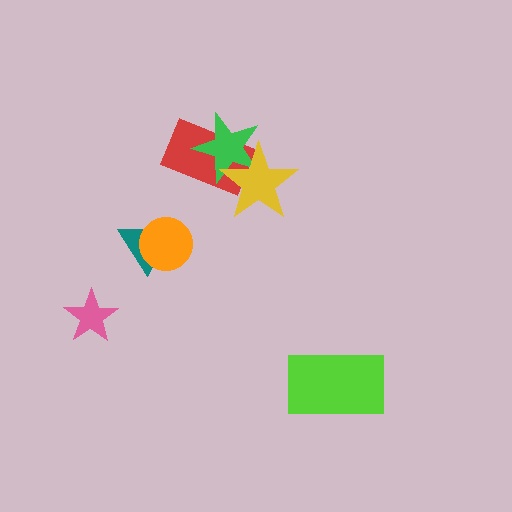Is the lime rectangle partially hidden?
No, no other shape covers it.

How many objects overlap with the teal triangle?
1 object overlaps with the teal triangle.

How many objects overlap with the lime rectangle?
0 objects overlap with the lime rectangle.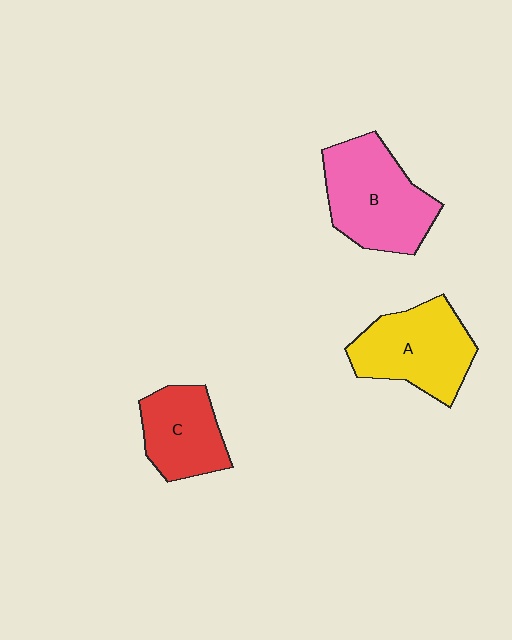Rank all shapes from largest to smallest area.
From largest to smallest: B (pink), A (yellow), C (red).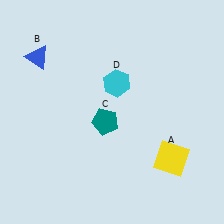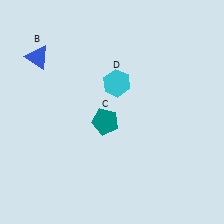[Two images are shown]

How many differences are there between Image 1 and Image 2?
There is 1 difference between the two images.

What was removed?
The yellow square (A) was removed in Image 2.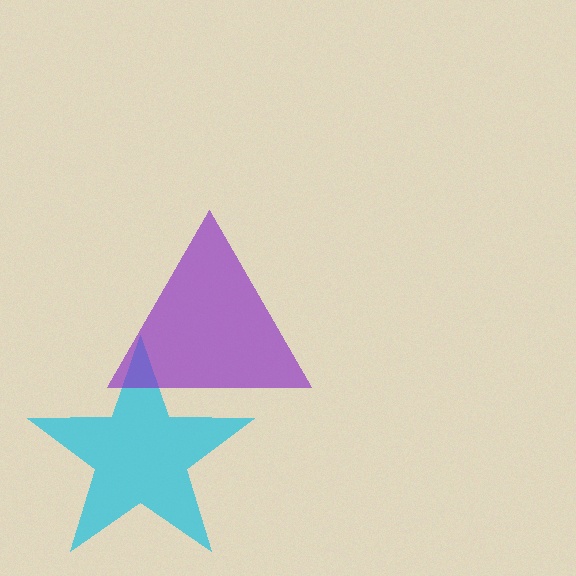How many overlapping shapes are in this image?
There are 2 overlapping shapes in the image.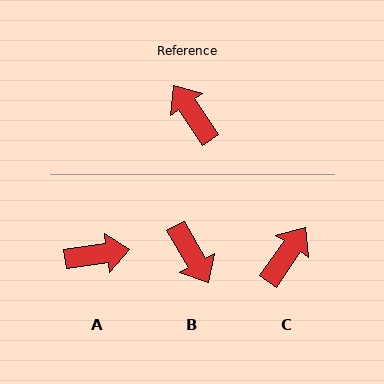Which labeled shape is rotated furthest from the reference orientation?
B, about 176 degrees away.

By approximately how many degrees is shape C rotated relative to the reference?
Approximately 68 degrees clockwise.